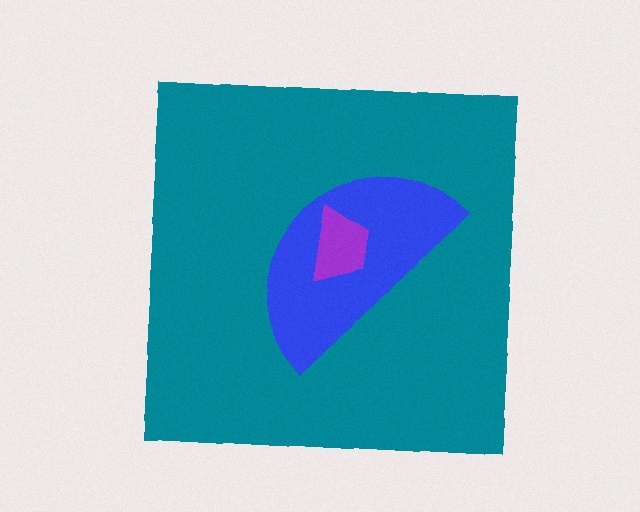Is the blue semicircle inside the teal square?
Yes.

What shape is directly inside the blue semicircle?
The purple trapezoid.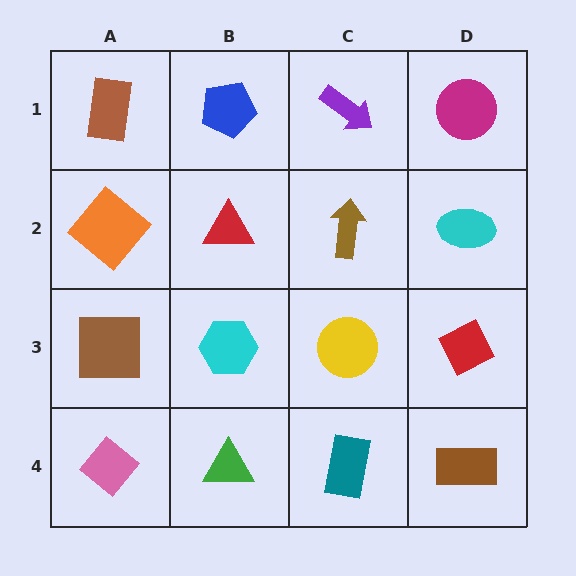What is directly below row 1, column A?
An orange diamond.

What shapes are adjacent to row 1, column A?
An orange diamond (row 2, column A), a blue pentagon (row 1, column B).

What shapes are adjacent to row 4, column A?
A brown square (row 3, column A), a green triangle (row 4, column B).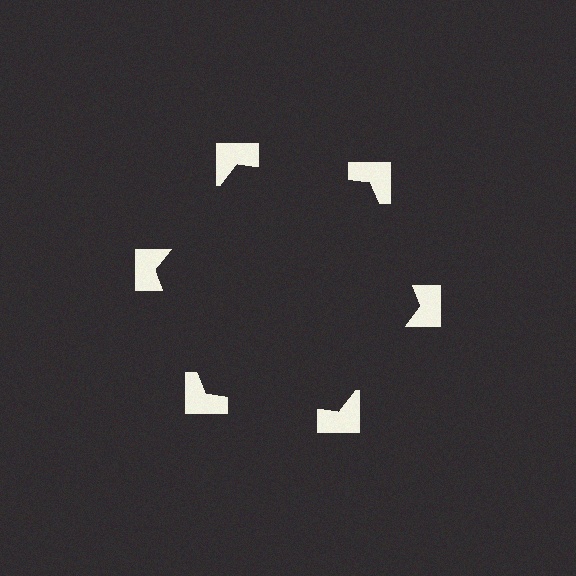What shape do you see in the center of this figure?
An illusory hexagon — its edges are inferred from the aligned wedge cuts in the notched squares, not physically drawn.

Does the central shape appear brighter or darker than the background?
It typically appears slightly darker than the background, even though no actual brightness change is drawn.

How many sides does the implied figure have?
6 sides.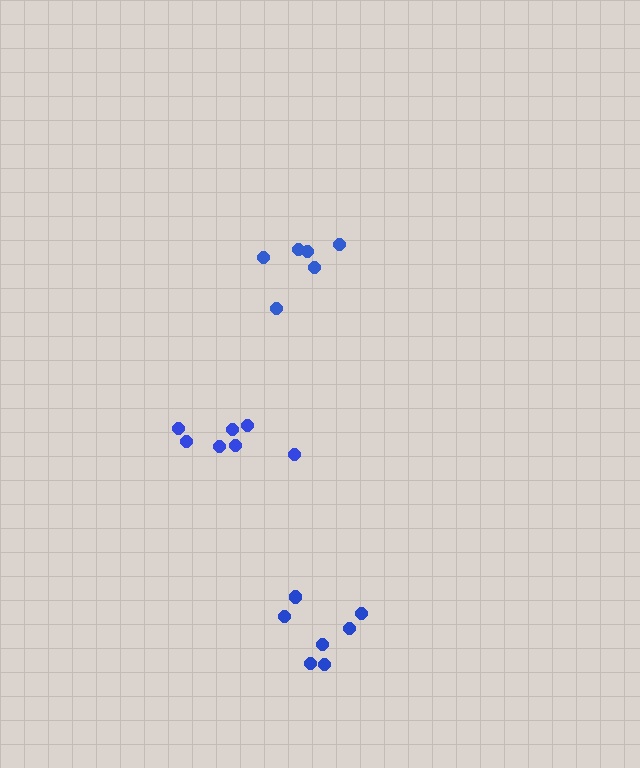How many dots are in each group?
Group 1: 7 dots, Group 2: 6 dots, Group 3: 7 dots (20 total).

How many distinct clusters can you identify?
There are 3 distinct clusters.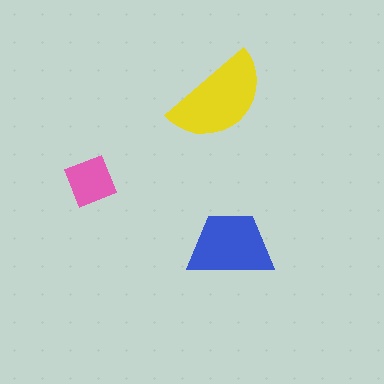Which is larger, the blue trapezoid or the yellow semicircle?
The yellow semicircle.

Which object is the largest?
The yellow semicircle.